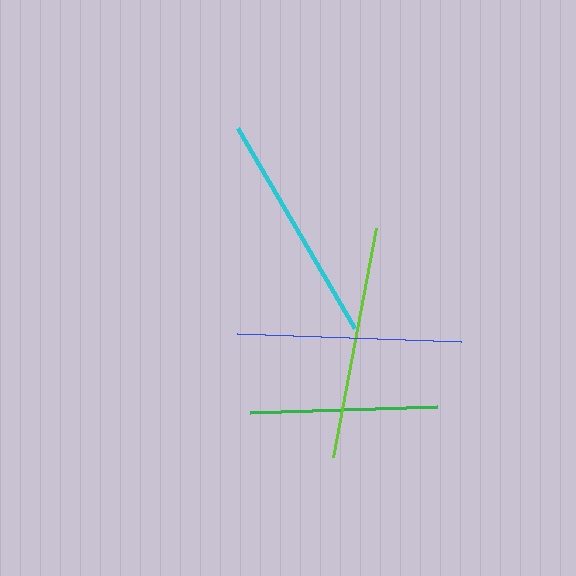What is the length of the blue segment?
The blue segment is approximately 224 pixels long.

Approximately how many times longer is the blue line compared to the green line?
The blue line is approximately 1.2 times the length of the green line.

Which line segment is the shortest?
The green line is the shortest at approximately 187 pixels.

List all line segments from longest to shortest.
From longest to shortest: lime, cyan, blue, green.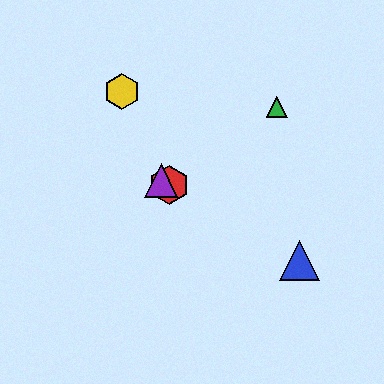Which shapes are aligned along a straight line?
The red hexagon, the blue triangle, the purple triangle are aligned along a straight line.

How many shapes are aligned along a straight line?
3 shapes (the red hexagon, the blue triangle, the purple triangle) are aligned along a straight line.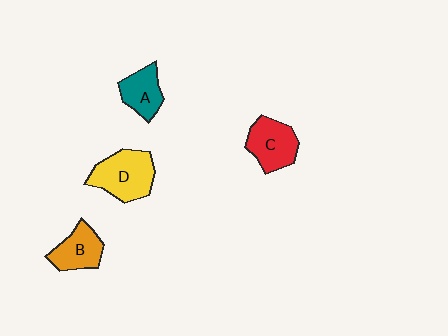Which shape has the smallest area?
Shape A (teal).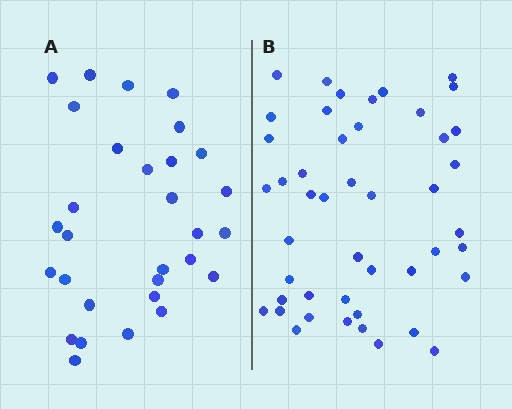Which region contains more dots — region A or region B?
Region B (the right region) has more dots.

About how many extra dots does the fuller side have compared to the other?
Region B has approximately 15 more dots than region A.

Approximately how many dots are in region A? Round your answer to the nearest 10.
About 30 dots.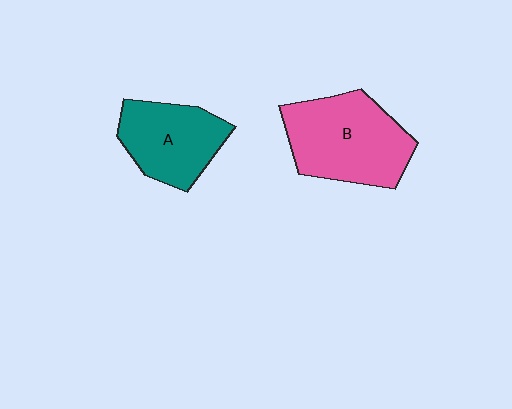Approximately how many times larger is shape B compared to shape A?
Approximately 1.4 times.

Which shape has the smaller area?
Shape A (teal).